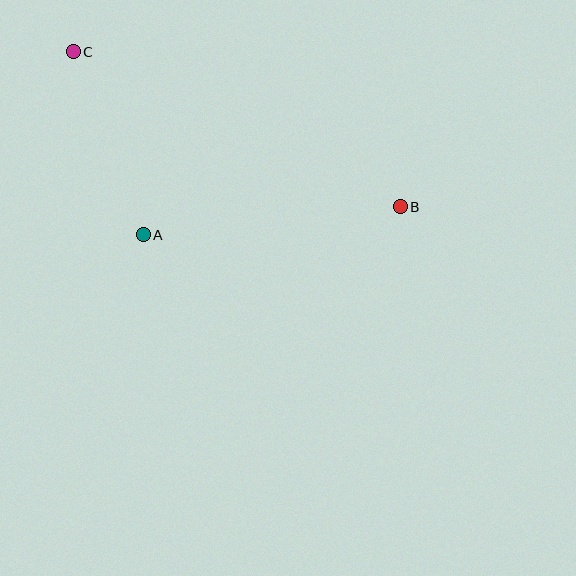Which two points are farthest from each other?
Points B and C are farthest from each other.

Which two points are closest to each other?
Points A and C are closest to each other.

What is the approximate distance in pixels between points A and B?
The distance between A and B is approximately 259 pixels.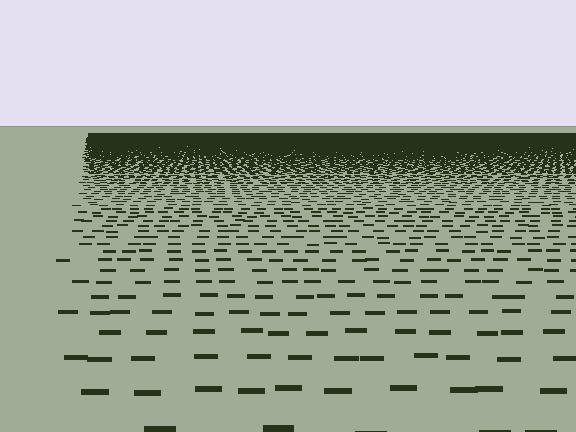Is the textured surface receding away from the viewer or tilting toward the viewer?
The surface is receding away from the viewer. Texture elements get smaller and denser toward the top.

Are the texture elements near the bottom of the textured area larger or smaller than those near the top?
Larger. Near the bottom, elements are closer to the viewer and appear at a bigger on-screen size.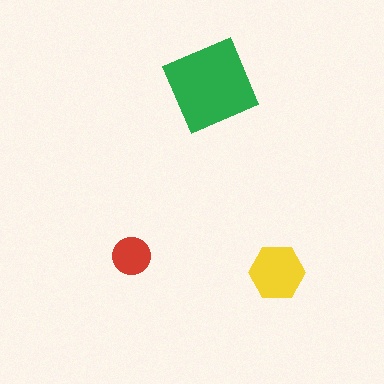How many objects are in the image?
There are 3 objects in the image.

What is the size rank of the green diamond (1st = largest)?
1st.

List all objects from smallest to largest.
The red circle, the yellow hexagon, the green diamond.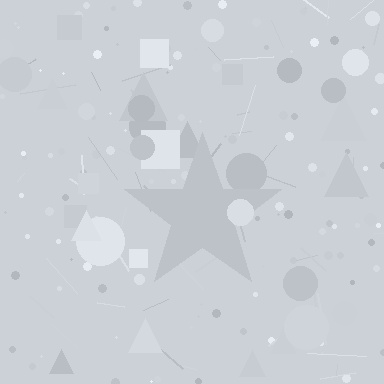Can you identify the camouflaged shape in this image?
The camouflaged shape is a star.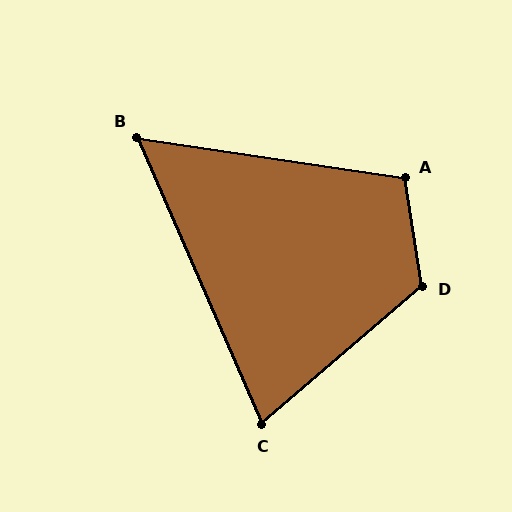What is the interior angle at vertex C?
Approximately 73 degrees (acute).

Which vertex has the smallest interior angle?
B, at approximately 58 degrees.